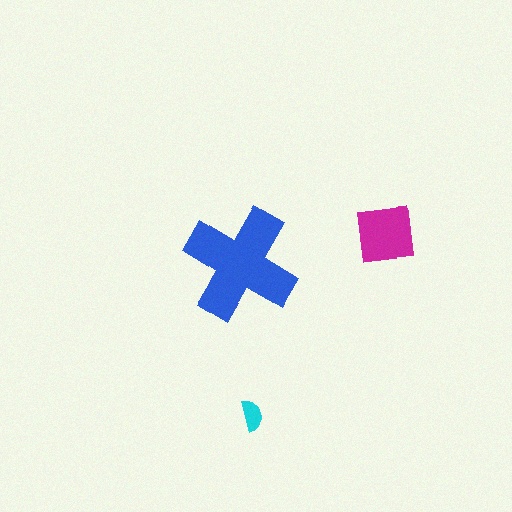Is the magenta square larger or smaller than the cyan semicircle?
Larger.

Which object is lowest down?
The cyan semicircle is bottommost.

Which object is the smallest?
The cyan semicircle.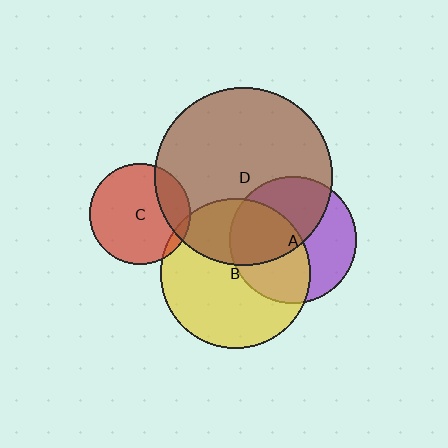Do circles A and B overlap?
Yes.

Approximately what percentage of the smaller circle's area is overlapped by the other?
Approximately 50%.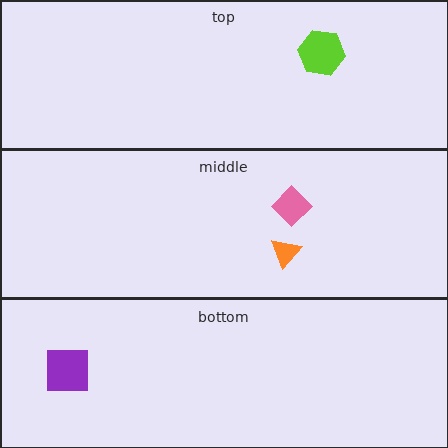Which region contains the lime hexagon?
The top region.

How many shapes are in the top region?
1.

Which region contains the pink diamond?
The middle region.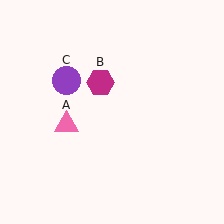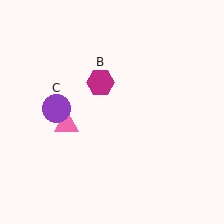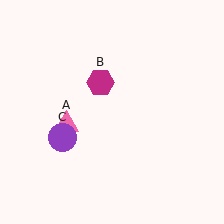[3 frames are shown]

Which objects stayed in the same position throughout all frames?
Pink triangle (object A) and magenta hexagon (object B) remained stationary.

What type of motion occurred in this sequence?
The purple circle (object C) rotated counterclockwise around the center of the scene.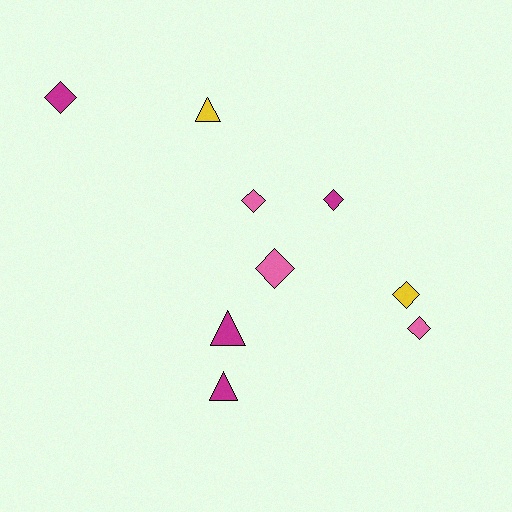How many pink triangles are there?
There are no pink triangles.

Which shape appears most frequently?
Diamond, with 6 objects.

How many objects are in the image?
There are 9 objects.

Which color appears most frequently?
Magenta, with 4 objects.